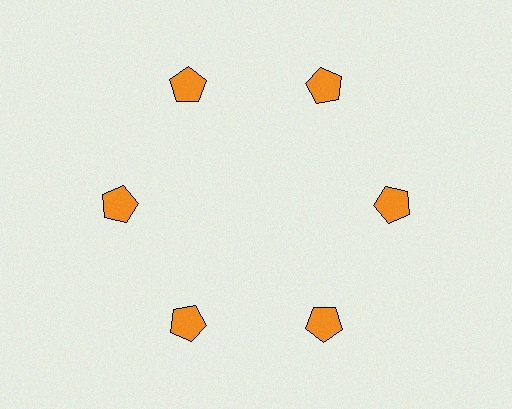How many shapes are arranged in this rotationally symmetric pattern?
There are 6 shapes, arranged in 6 groups of 1.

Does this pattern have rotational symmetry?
Yes, this pattern has 6-fold rotational symmetry. It looks the same after rotating 60 degrees around the center.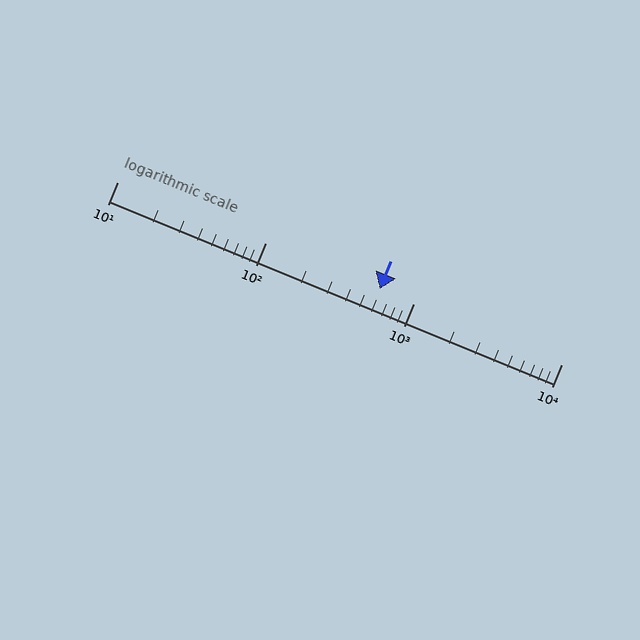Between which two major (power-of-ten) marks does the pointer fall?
The pointer is between 100 and 1000.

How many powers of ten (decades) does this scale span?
The scale spans 3 decades, from 10 to 10000.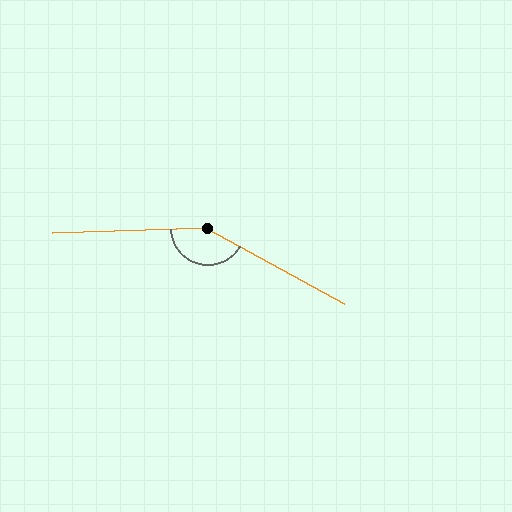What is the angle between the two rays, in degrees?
Approximately 149 degrees.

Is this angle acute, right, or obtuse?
It is obtuse.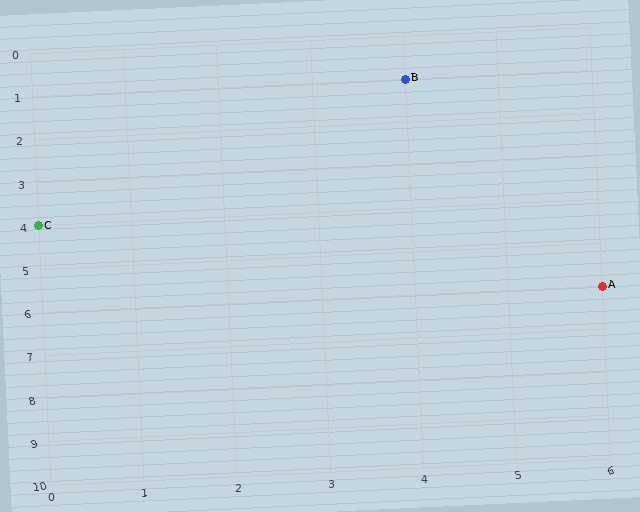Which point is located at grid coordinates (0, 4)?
Point C is at (0, 4).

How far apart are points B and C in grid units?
Points B and C are 4 columns and 3 rows apart (about 5.0 grid units diagonally).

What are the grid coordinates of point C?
Point C is at grid coordinates (0, 4).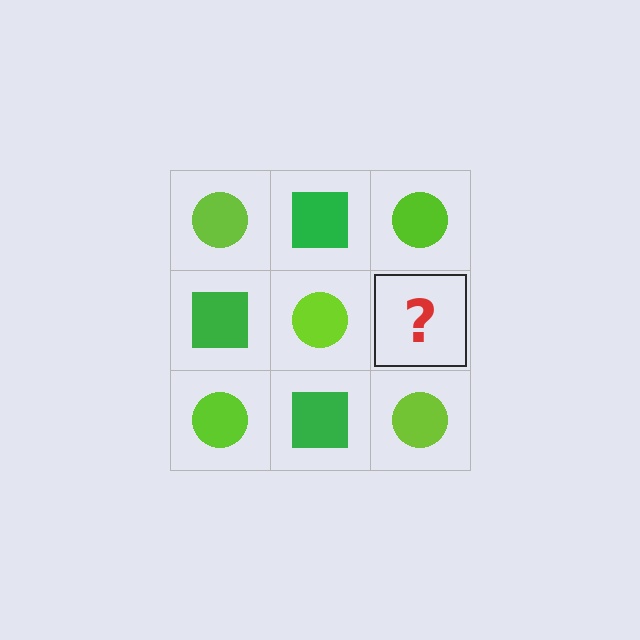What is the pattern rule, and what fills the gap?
The rule is that it alternates lime circle and green square in a checkerboard pattern. The gap should be filled with a green square.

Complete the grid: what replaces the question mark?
The question mark should be replaced with a green square.